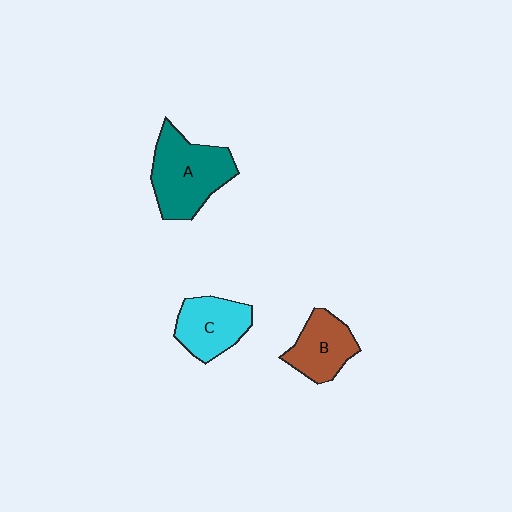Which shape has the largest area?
Shape A (teal).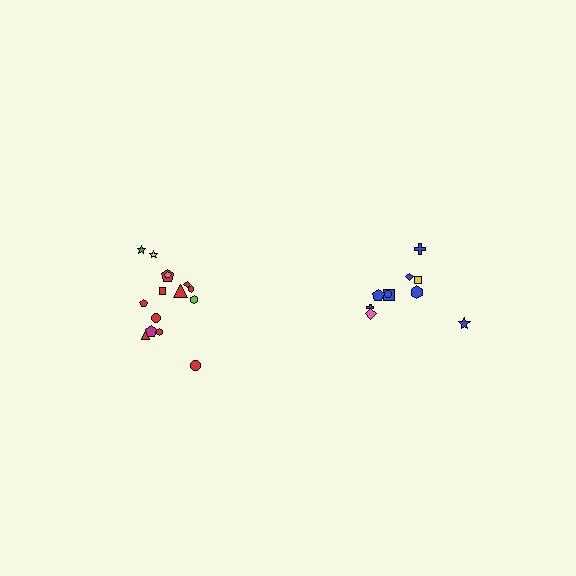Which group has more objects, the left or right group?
The left group.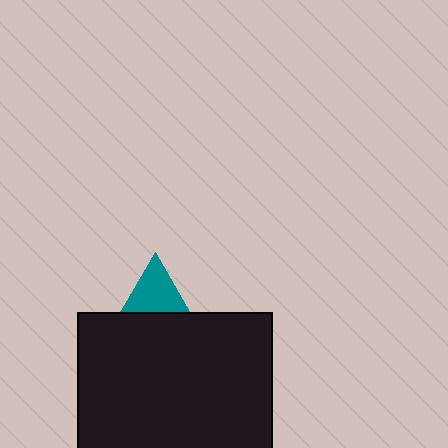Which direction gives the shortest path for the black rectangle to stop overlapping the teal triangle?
Moving down gives the shortest separation.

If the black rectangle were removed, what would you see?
You would see the complete teal triangle.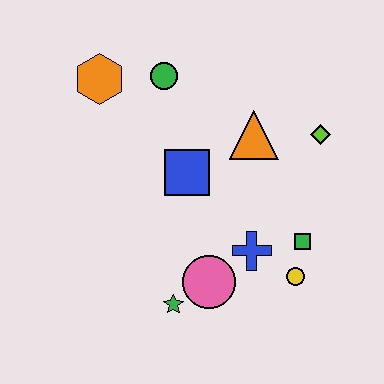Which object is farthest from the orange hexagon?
The yellow circle is farthest from the orange hexagon.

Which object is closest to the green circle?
The orange hexagon is closest to the green circle.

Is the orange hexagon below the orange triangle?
No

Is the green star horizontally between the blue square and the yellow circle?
No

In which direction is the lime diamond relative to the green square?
The lime diamond is above the green square.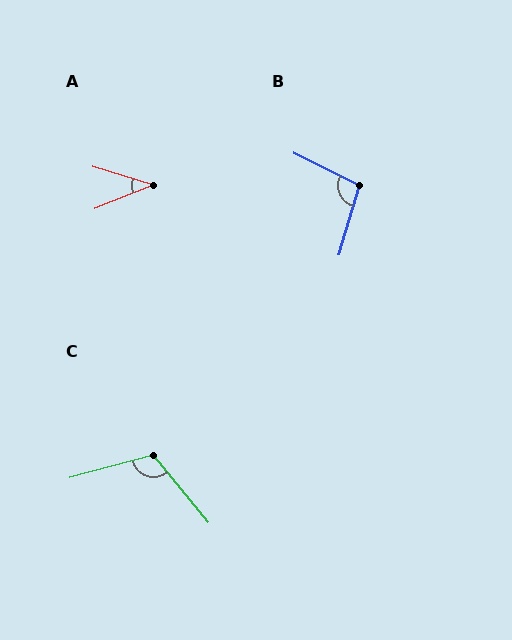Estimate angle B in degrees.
Approximately 100 degrees.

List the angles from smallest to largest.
A (38°), B (100°), C (115°).